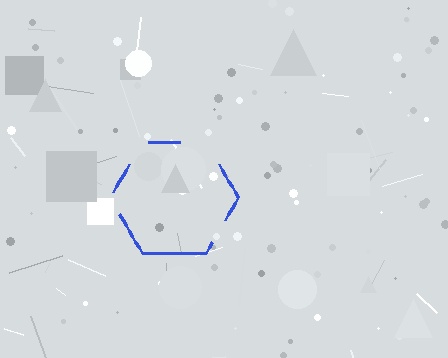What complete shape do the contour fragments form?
The contour fragments form a hexagon.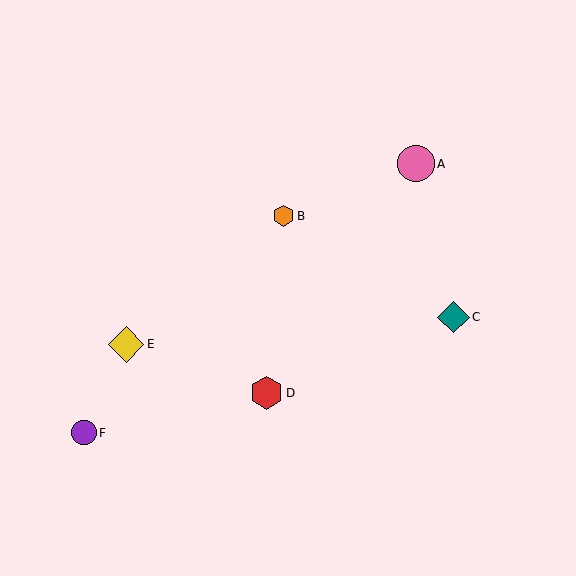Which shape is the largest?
The pink circle (labeled A) is the largest.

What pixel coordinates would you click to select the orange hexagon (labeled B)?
Click at (283, 216) to select the orange hexagon B.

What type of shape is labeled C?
Shape C is a teal diamond.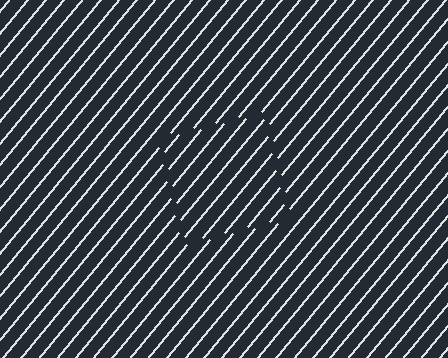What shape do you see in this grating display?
An illusory square. The interior of the shape contains the same grating, shifted by half a period — the contour is defined by the phase discontinuity where line-ends from the inner and outer gratings abut.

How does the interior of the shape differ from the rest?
The interior of the shape contains the same grating, shifted by half a period — the contour is defined by the phase discontinuity where line-ends from the inner and outer gratings abut.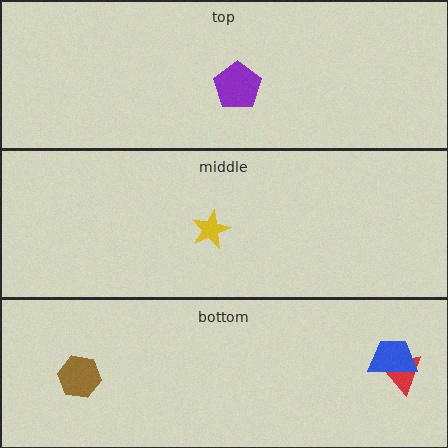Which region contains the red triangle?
The bottom region.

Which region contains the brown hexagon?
The bottom region.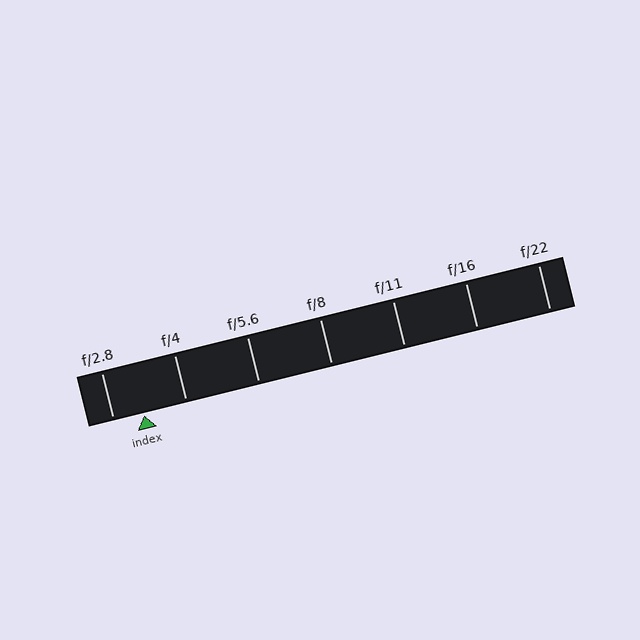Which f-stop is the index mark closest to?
The index mark is closest to f/2.8.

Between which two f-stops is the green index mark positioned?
The index mark is between f/2.8 and f/4.